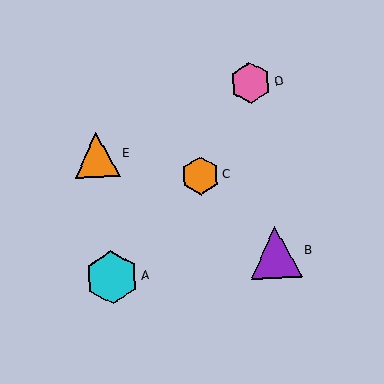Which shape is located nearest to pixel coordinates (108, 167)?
The orange triangle (labeled E) at (97, 155) is nearest to that location.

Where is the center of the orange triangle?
The center of the orange triangle is at (97, 155).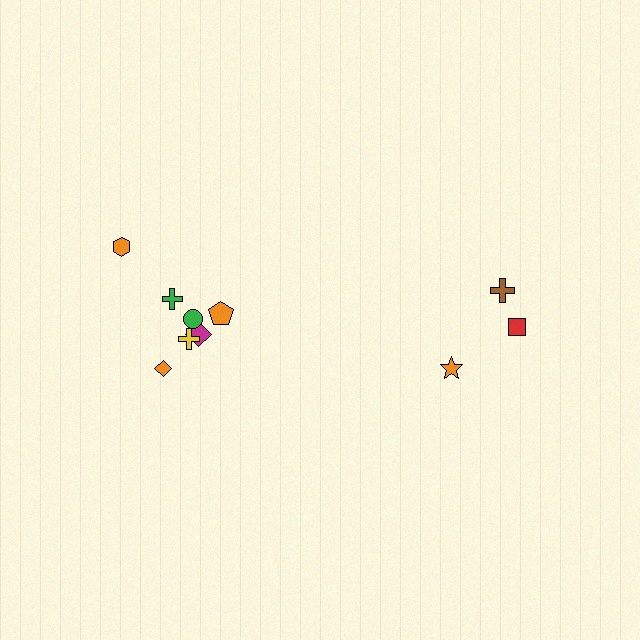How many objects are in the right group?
There are 3 objects.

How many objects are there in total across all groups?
There are 10 objects.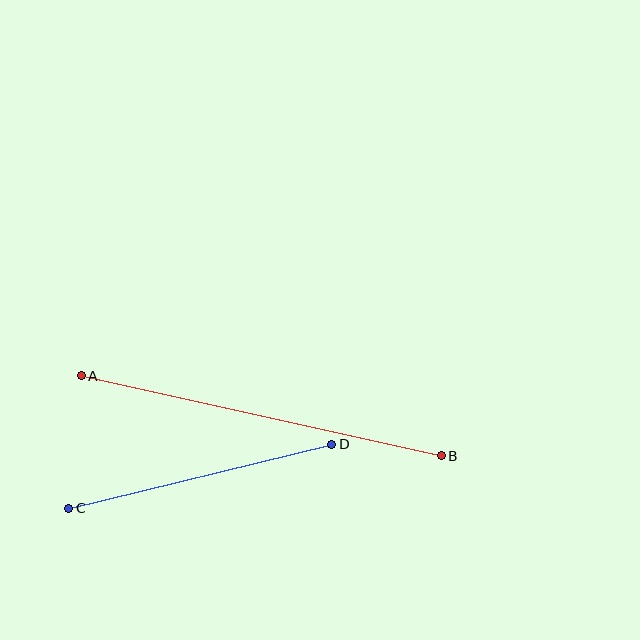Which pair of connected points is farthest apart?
Points A and B are farthest apart.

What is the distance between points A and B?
The distance is approximately 369 pixels.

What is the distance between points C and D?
The distance is approximately 271 pixels.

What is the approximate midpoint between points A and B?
The midpoint is at approximately (261, 416) pixels.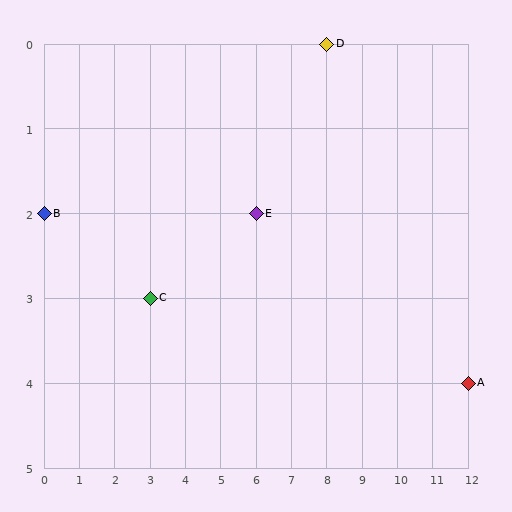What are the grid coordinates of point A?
Point A is at grid coordinates (12, 4).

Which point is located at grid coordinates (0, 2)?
Point B is at (0, 2).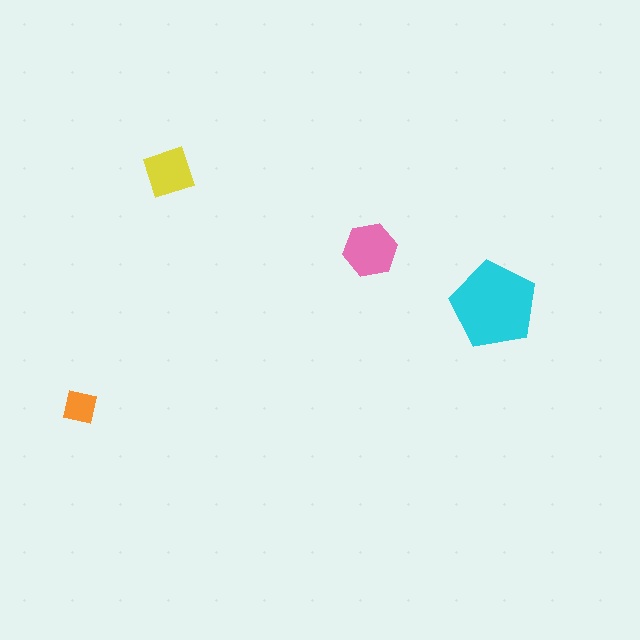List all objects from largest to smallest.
The cyan pentagon, the pink hexagon, the yellow square, the orange square.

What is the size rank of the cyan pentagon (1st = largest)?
1st.